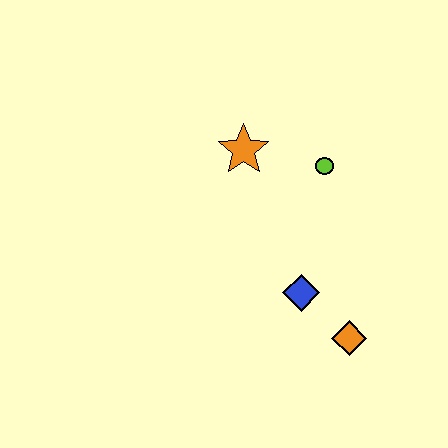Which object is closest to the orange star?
The lime circle is closest to the orange star.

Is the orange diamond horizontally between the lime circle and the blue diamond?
No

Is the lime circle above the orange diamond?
Yes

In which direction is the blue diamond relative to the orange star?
The blue diamond is below the orange star.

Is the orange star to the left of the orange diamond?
Yes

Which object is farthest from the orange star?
The orange diamond is farthest from the orange star.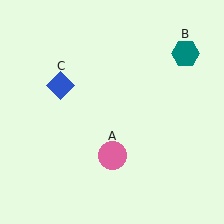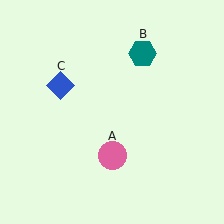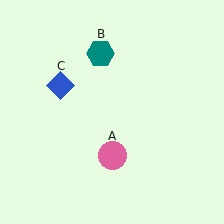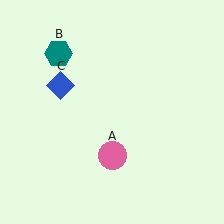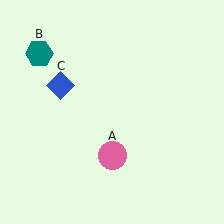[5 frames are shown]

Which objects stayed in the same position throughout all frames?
Pink circle (object A) and blue diamond (object C) remained stationary.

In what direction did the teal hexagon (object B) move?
The teal hexagon (object B) moved left.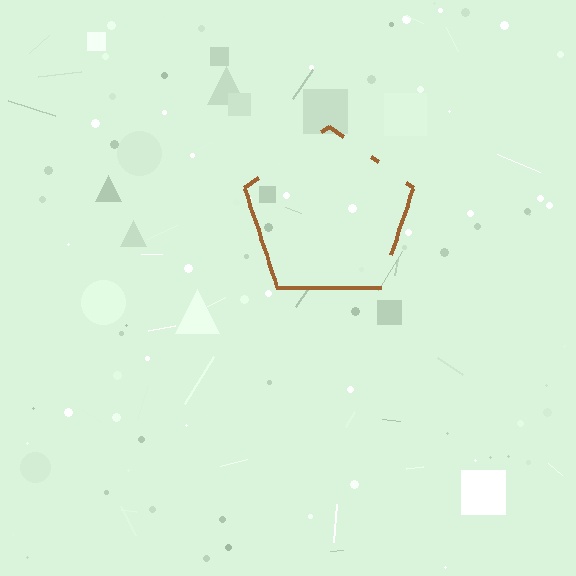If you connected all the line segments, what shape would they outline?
They would outline a pentagon.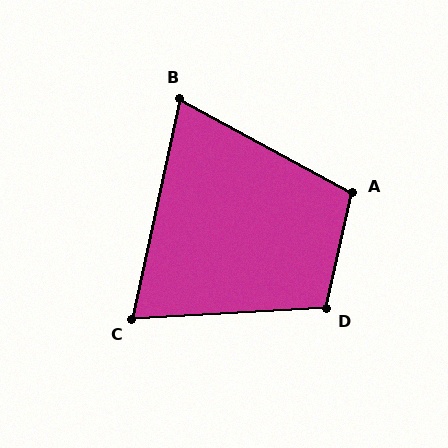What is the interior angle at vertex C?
Approximately 74 degrees (acute).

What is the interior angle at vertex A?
Approximately 106 degrees (obtuse).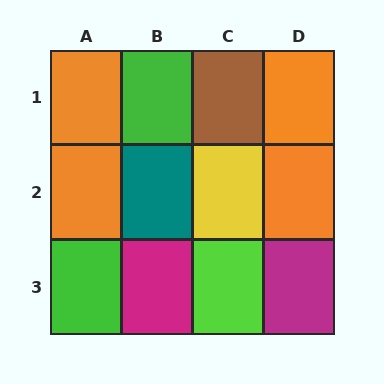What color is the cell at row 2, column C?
Yellow.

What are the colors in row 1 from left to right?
Orange, green, brown, orange.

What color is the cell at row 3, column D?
Magenta.